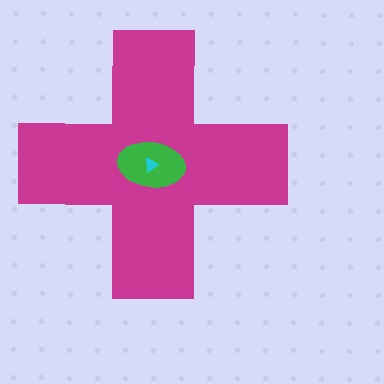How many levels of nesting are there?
3.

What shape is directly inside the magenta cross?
The green ellipse.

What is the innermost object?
The cyan triangle.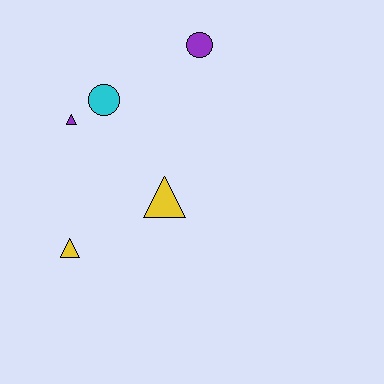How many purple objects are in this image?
There are 2 purple objects.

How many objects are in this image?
There are 5 objects.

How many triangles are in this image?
There are 3 triangles.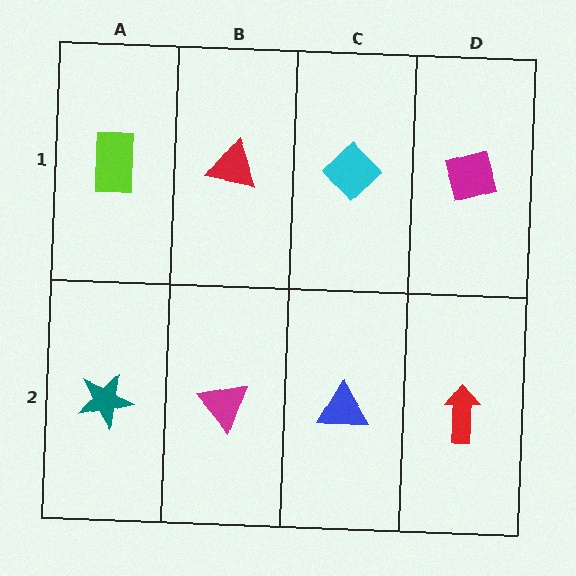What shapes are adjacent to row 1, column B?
A magenta triangle (row 2, column B), a lime rectangle (row 1, column A), a cyan diamond (row 1, column C).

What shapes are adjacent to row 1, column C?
A blue triangle (row 2, column C), a red triangle (row 1, column B), a magenta diamond (row 1, column D).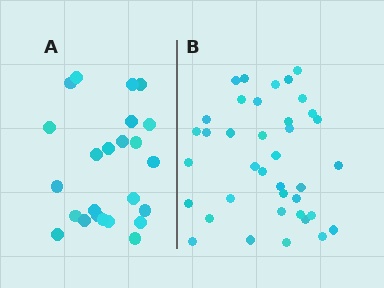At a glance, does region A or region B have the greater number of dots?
Region B (the right region) has more dots.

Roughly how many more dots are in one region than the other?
Region B has approximately 15 more dots than region A.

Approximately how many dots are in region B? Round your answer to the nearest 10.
About 40 dots. (The exact count is 38, which rounds to 40.)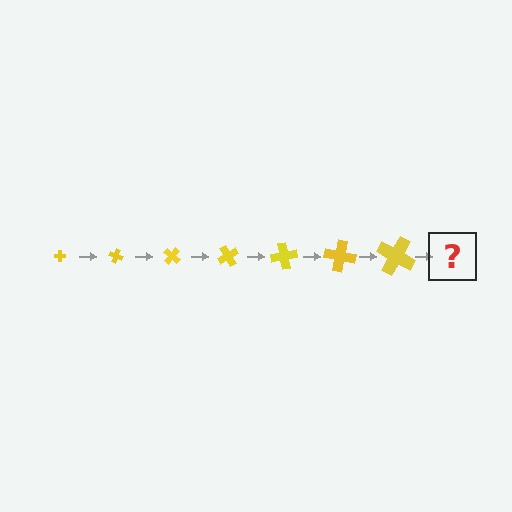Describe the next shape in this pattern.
It should be a cross, larger than the previous one and rotated 140 degrees from the start.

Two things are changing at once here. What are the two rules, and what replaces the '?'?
The two rules are that the cross grows larger each step and it rotates 20 degrees each step. The '?' should be a cross, larger than the previous one and rotated 140 degrees from the start.